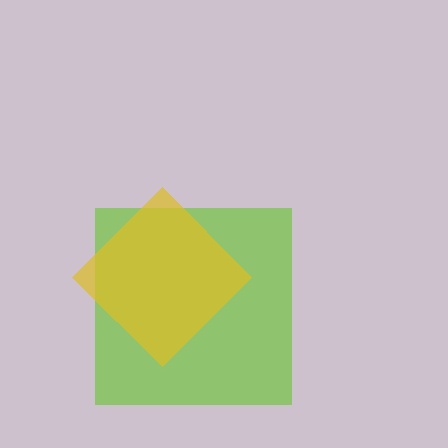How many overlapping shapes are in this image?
There are 2 overlapping shapes in the image.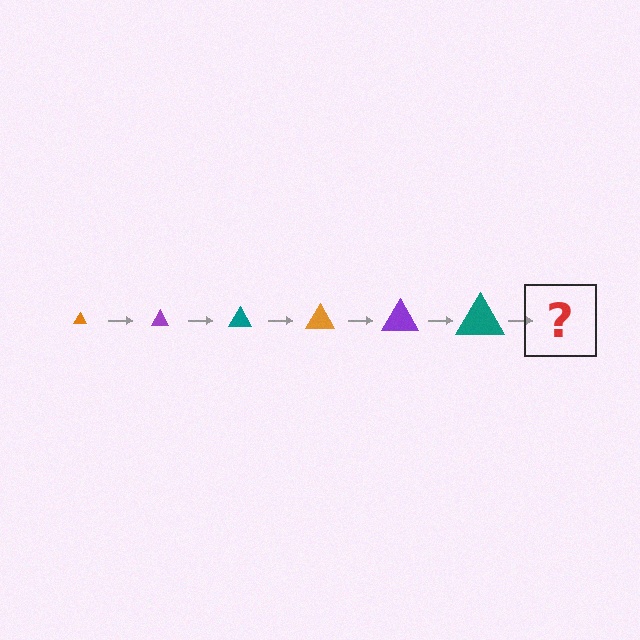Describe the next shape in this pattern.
It should be an orange triangle, larger than the previous one.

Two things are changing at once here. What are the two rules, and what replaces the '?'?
The two rules are that the triangle grows larger each step and the color cycles through orange, purple, and teal. The '?' should be an orange triangle, larger than the previous one.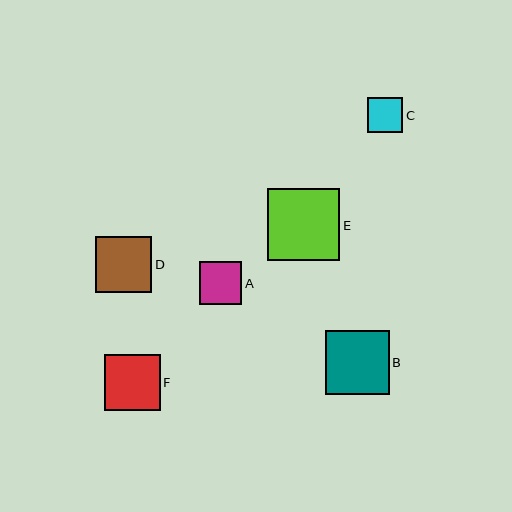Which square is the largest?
Square E is the largest with a size of approximately 72 pixels.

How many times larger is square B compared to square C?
Square B is approximately 1.8 times the size of square C.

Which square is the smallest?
Square C is the smallest with a size of approximately 35 pixels.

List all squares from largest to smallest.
From largest to smallest: E, B, D, F, A, C.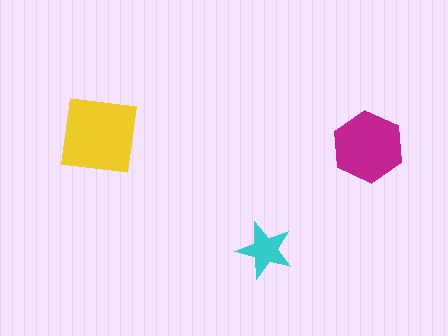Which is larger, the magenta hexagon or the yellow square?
The yellow square.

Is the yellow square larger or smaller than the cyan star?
Larger.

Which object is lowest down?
The cyan star is bottommost.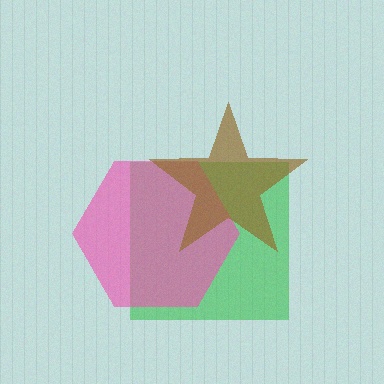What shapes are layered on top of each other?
The layered shapes are: a green square, a pink hexagon, a brown star.